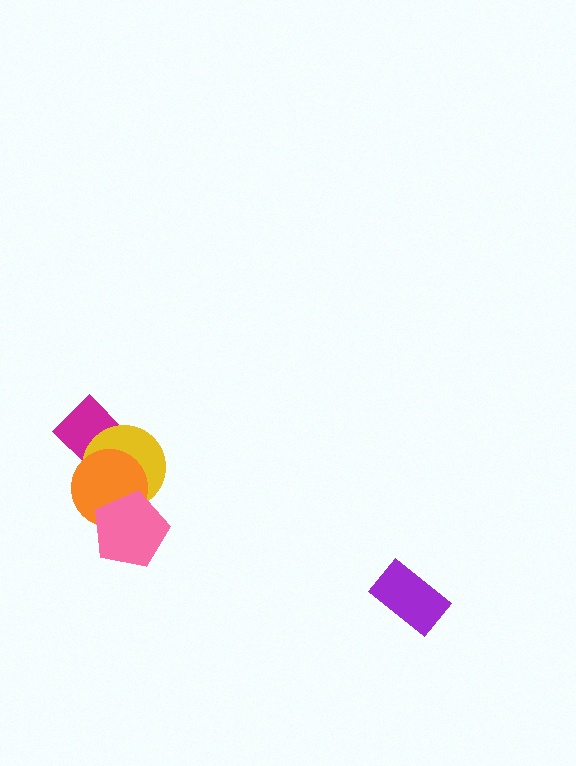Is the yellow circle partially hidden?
Yes, it is partially covered by another shape.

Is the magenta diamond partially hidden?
Yes, it is partially covered by another shape.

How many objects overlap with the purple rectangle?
0 objects overlap with the purple rectangle.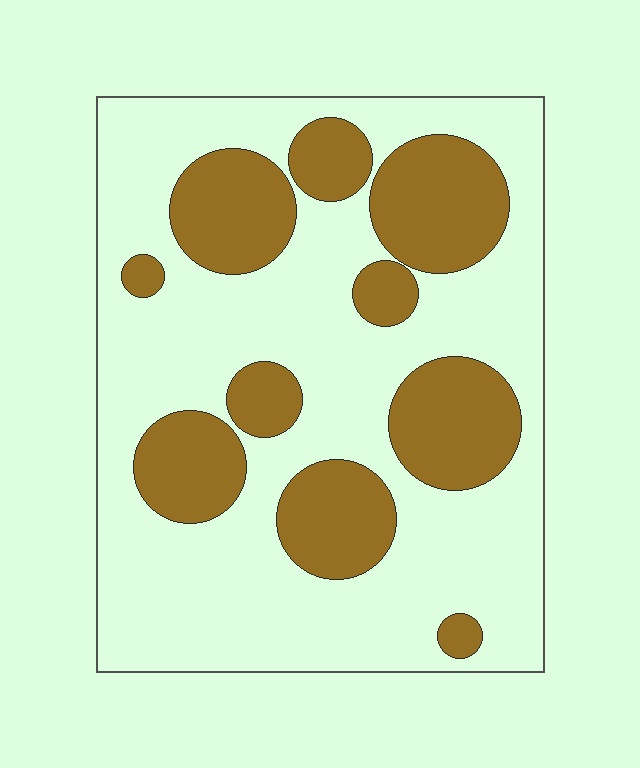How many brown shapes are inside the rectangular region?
10.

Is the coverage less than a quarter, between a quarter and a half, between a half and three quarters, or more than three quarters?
Between a quarter and a half.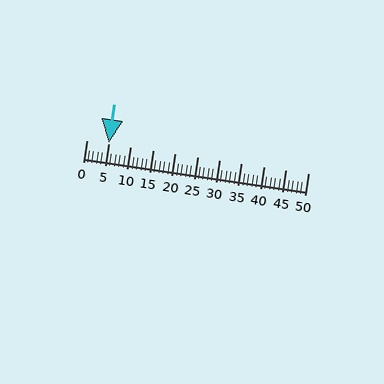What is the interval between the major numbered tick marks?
The major tick marks are spaced 5 units apart.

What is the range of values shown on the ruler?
The ruler shows values from 0 to 50.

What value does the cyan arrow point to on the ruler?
The cyan arrow points to approximately 5.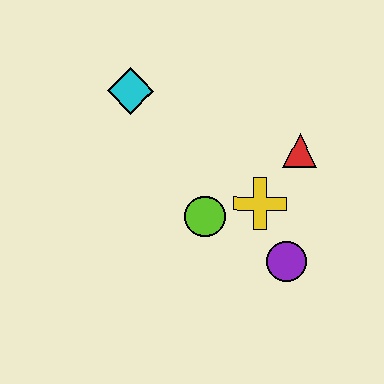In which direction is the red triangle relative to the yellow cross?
The red triangle is above the yellow cross.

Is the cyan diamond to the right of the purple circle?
No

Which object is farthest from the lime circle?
The cyan diamond is farthest from the lime circle.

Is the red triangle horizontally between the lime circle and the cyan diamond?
No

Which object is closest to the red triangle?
The yellow cross is closest to the red triangle.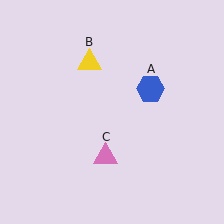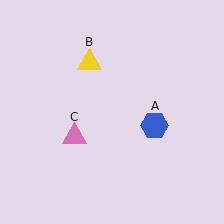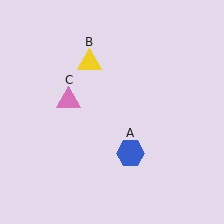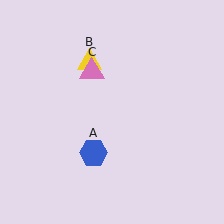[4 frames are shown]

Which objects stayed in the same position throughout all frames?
Yellow triangle (object B) remained stationary.